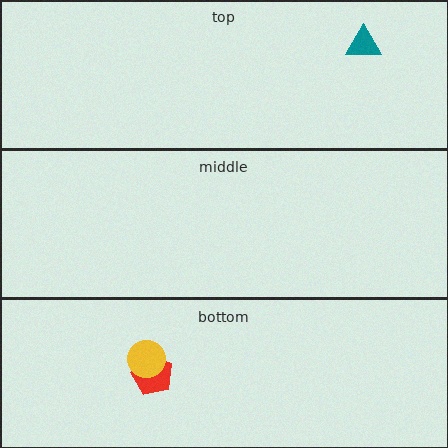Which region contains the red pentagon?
The bottom region.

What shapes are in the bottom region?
The red pentagon, the yellow circle.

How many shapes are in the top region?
1.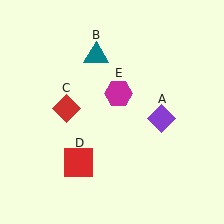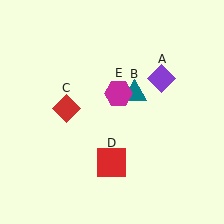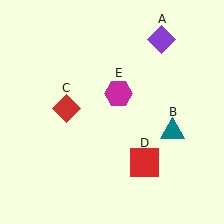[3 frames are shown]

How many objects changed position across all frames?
3 objects changed position: purple diamond (object A), teal triangle (object B), red square (object D).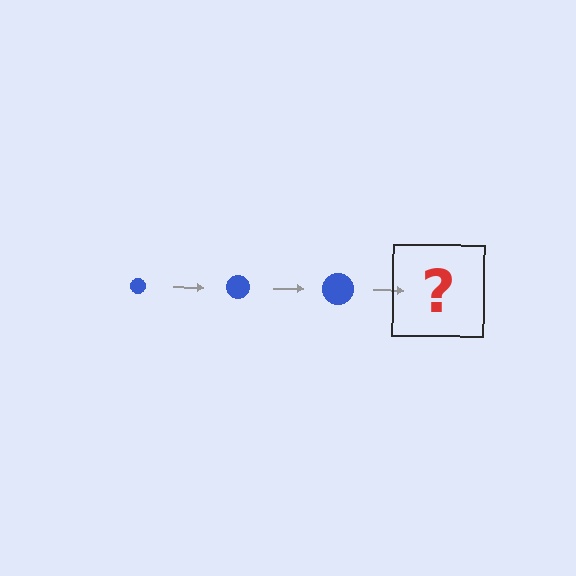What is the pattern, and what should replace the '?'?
The pattern is that the circle gets progressively larger each step. The '?' should be a blue circle, larger than the previous one.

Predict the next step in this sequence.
The next step is a blue circle, larger than the previous one.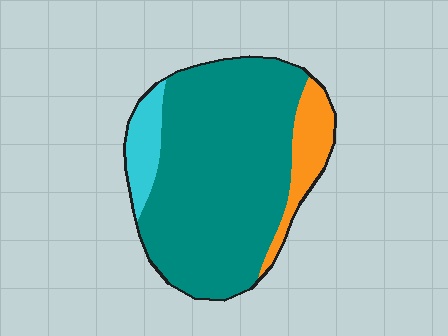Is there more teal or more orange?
Teal.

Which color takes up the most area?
Teal, at roughly 80%.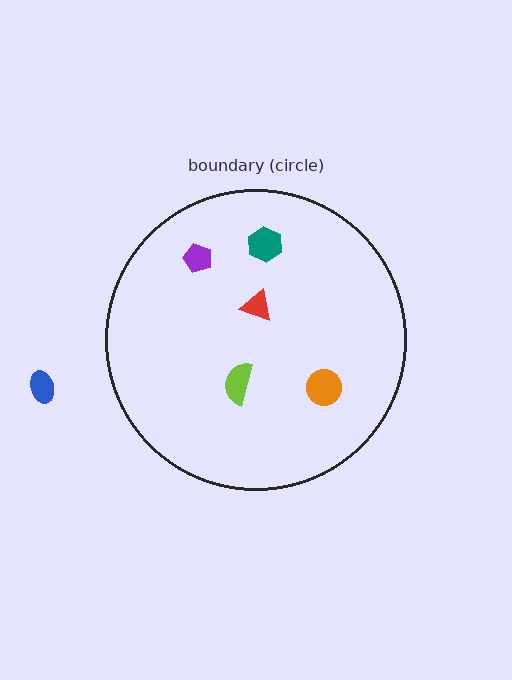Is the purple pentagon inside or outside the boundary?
Inside.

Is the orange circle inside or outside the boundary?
Inside.